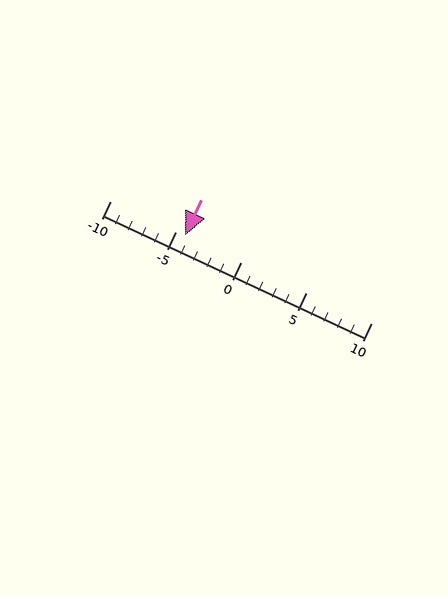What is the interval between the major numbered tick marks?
The major tick marks are spaced 5 units apart.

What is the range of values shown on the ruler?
The ruler shows values from -10 to 10.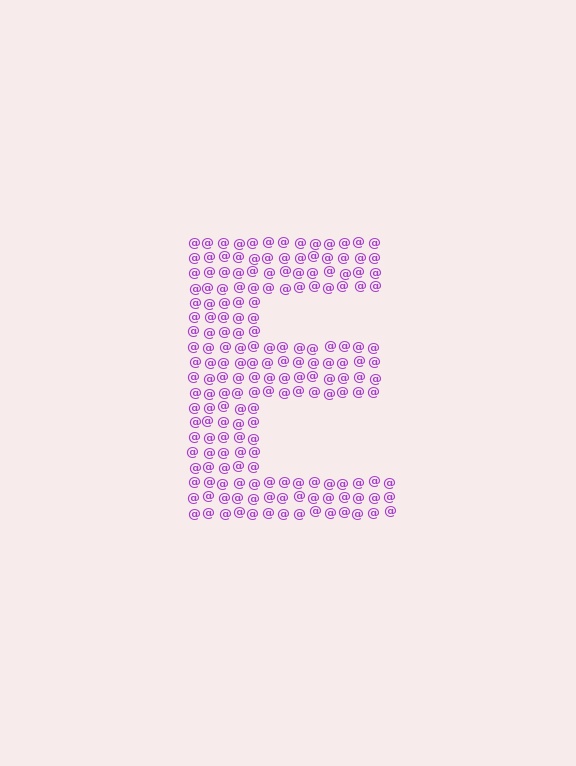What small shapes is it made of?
It is made of small at signs.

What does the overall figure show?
The overall figure shows the letter E.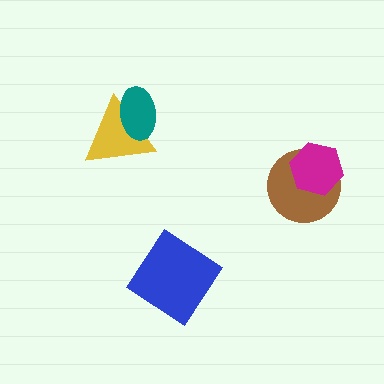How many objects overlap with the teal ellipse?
1 object overlaps with the teal ellipse.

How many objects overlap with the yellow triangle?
1 object overlaps with the yellow triangle.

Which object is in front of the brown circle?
The magenta hexagon is in front of the brown circle.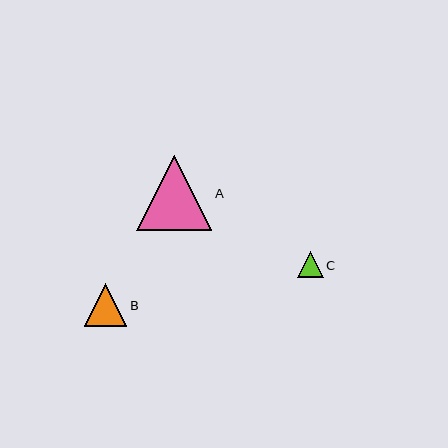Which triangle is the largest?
Triangle A is the largest with a size of approximately 75 pixels.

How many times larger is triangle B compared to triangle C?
Triangle B is approximately 1.6 times the size of triangle C.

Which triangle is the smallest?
Triangle C is the smallest with a size of approximately 26 pixels.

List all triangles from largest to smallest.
From largest to smallest: A, B, C.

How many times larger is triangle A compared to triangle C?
Triangle A is approximately 2.9 times the size of triangle C.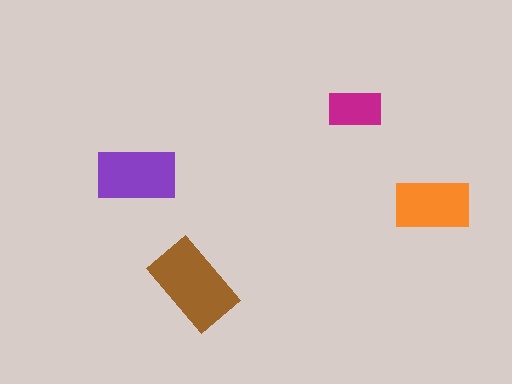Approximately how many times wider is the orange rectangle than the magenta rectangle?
About 1.5 times wider.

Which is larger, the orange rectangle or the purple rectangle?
The purple one.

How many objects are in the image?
There are 4 objects in the image.